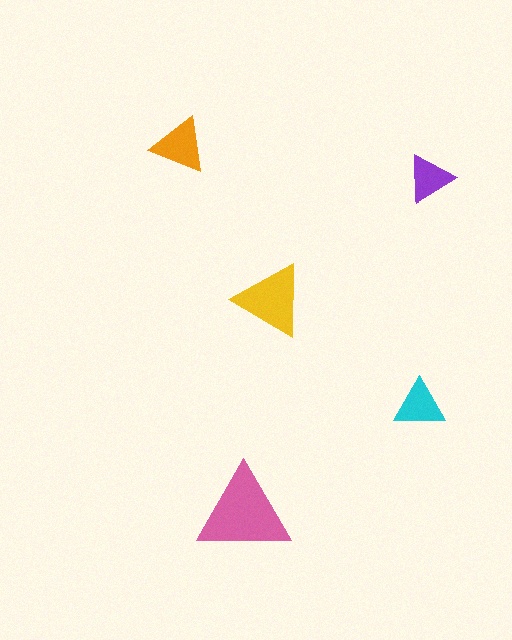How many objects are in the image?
There are 5 objects in the image.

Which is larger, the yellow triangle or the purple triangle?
The yellow one.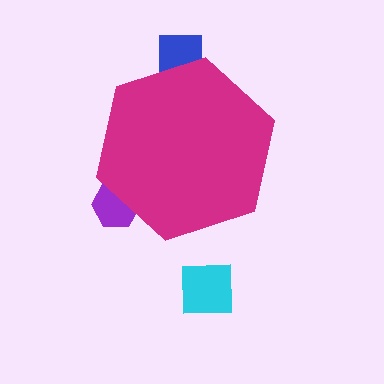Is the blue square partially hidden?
Yes, the blue square is partially hidden behind the magenta hexagon.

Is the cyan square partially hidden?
No, the cyan square is fully visible.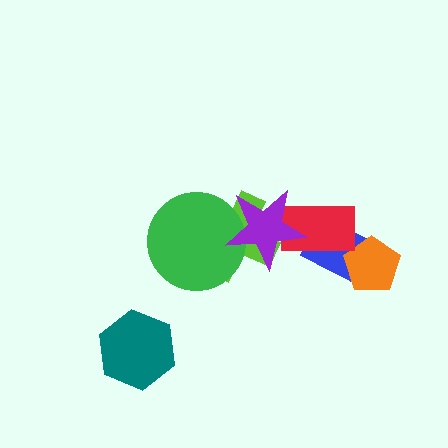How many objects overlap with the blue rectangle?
2 objects overlap with the blue rectangle.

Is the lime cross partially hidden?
Yes, it is partially covered by another shape.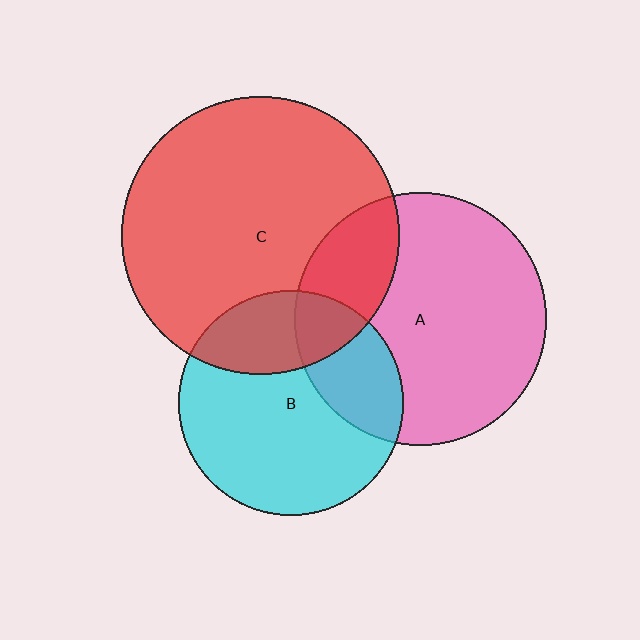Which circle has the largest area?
Circle C (red).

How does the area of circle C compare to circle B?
Approximately 1.5 times.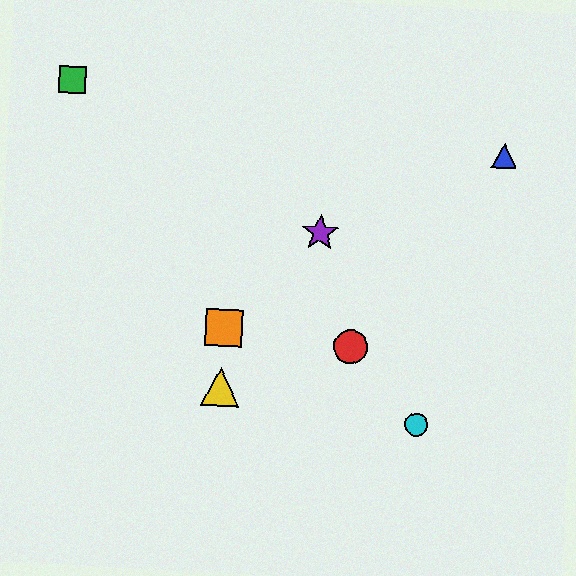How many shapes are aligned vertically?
2 shapes (the yellow triangle, the orange square) are aligned vertically.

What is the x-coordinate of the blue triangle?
The blue triangle is at x≈504.